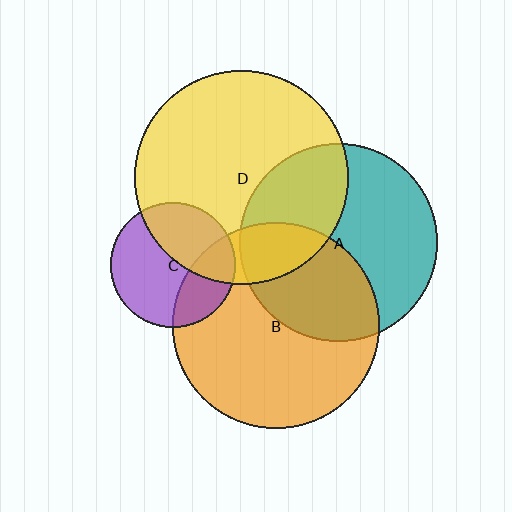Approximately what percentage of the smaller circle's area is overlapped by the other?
Approximately 40%.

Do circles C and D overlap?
Yes.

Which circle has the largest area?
Circle D (yellow).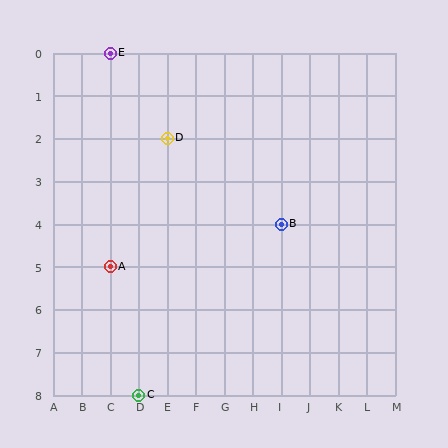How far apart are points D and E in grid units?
Points D and E are 2 columns and 2 rows apart (about 2.8 grid units diagonally).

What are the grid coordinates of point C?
Point C is at grid coordinates (D, 8).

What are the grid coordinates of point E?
Point E is at grid coordinates (C, 0).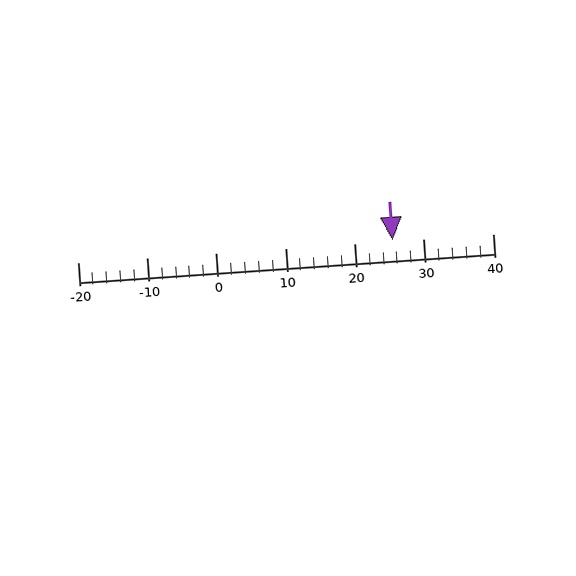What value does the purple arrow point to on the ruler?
The purple arrow points to approximately 26.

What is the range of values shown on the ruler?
The ruler shows values from -20 to 40.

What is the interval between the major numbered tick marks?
The major tick marks are spaced 10 units apart.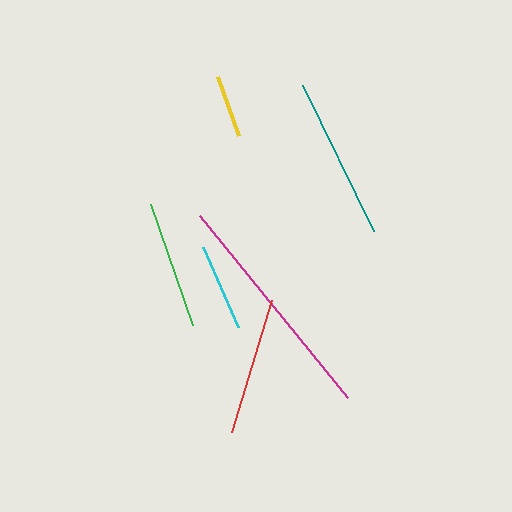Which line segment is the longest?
The magenta line is the longest at approximately 235 pixels.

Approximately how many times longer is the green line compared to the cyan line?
The green line is approximately 1.5 times the length of the cyan line.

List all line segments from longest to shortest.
From longest to shortest: magenta, teal, red, green, cyan, yellow.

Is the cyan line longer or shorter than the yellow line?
The cyan line is longer than the yellow line.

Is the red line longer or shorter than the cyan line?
The red line is longer than the cyan line.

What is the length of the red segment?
The red segment is approximately 138 pixels long.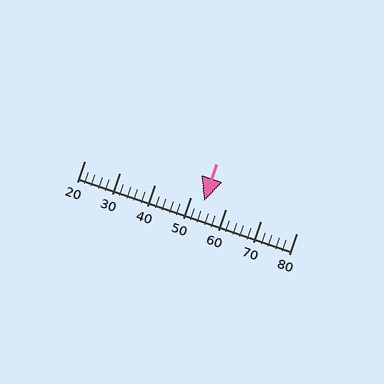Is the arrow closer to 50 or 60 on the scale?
The arrow is closer to 50.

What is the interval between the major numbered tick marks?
The major tick marks are spaced 10 units apart.